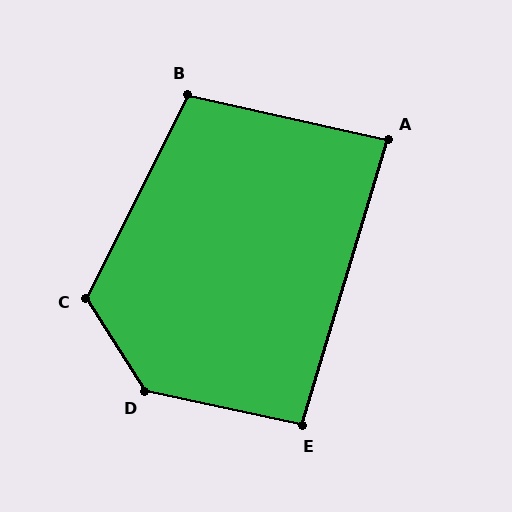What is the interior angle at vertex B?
Approximately 104 degrees (obtuse).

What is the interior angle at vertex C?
Approximately 121 degrees (obtuse).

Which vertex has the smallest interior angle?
A, at approximately 86 degrees.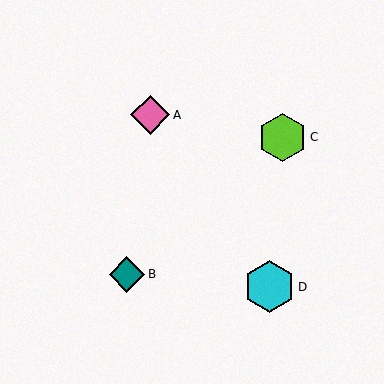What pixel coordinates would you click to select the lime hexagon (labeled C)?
Click at (283, 137) to select the lime hexagon C.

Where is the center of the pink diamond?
The center of the pink diamond is at (150, 115).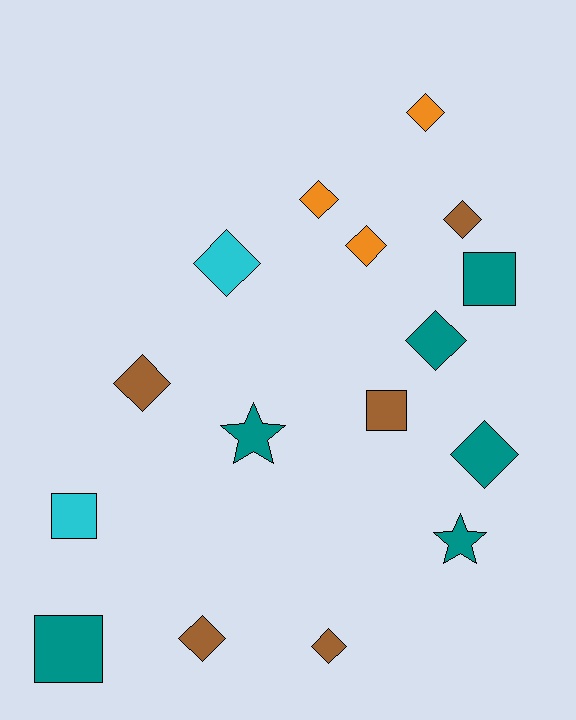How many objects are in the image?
There are 16 objects.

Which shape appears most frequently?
Diamond, with 10 objects.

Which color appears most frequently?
Teal, with 6 objects.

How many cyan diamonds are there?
There is 1 cyan diamond.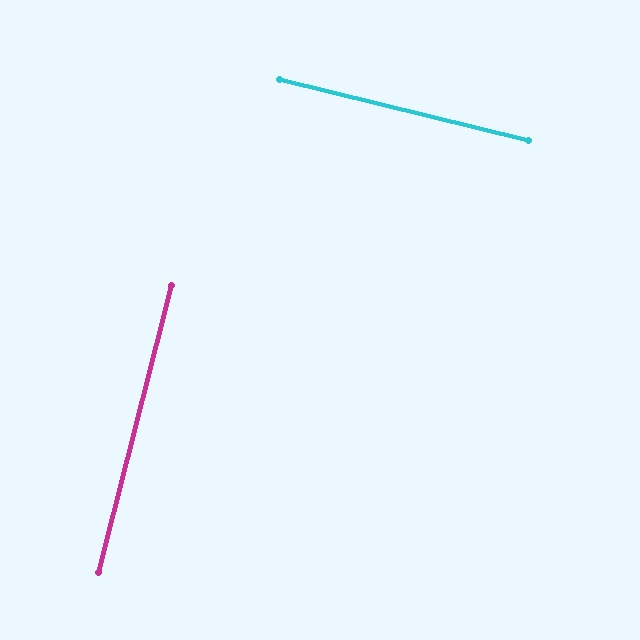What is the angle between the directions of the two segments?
Approximately 89 degrees.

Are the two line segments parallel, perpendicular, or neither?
Perpendicular — they meet at approximately 89°.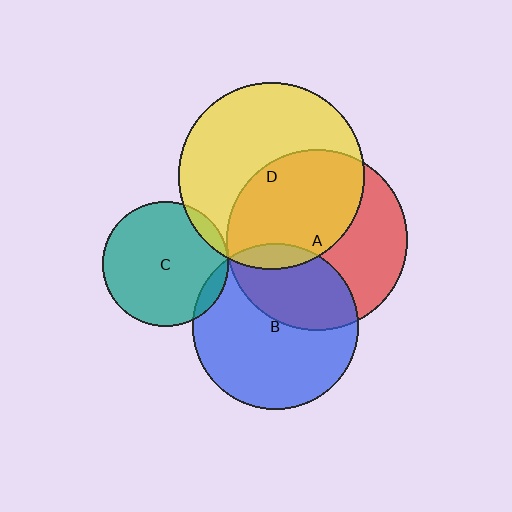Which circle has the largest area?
Circle D (yellow).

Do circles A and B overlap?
Yes.